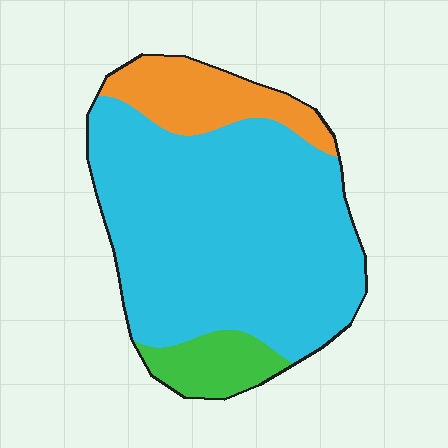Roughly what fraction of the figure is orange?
Orange covers around 15% of the figure.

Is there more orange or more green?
Orange.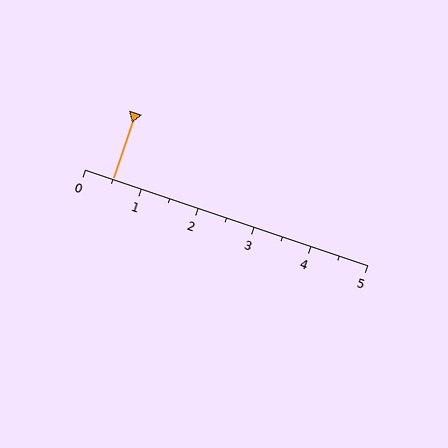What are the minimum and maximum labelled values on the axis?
The axis runs from 0 to 5.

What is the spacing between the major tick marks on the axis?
The major ticks are spaced 1 apart.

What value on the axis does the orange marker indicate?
The marker indicates approximately 0.5.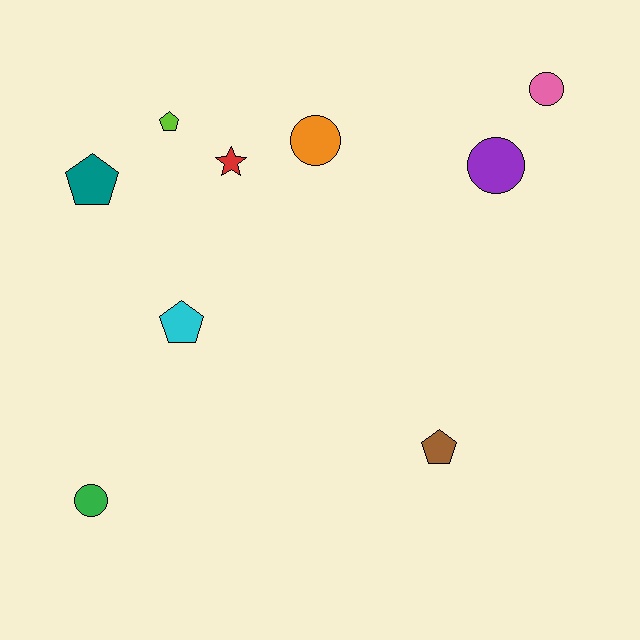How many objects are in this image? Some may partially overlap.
There are 9 objects.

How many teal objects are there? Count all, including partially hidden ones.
There is 1 teal object.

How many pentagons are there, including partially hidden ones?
There are 4 pentagons.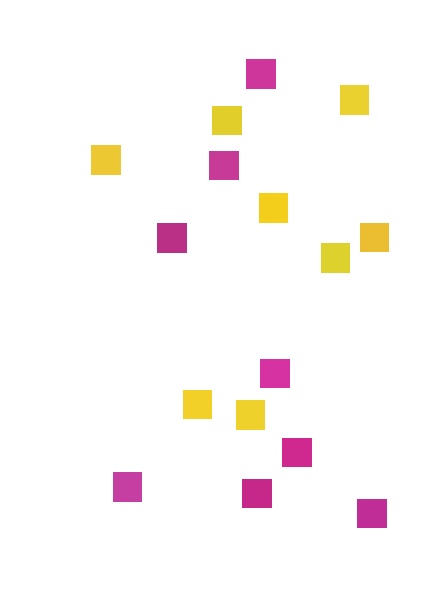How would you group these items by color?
There are 2 groups: one group of yellow squares (8) and one group of magenta squares (8).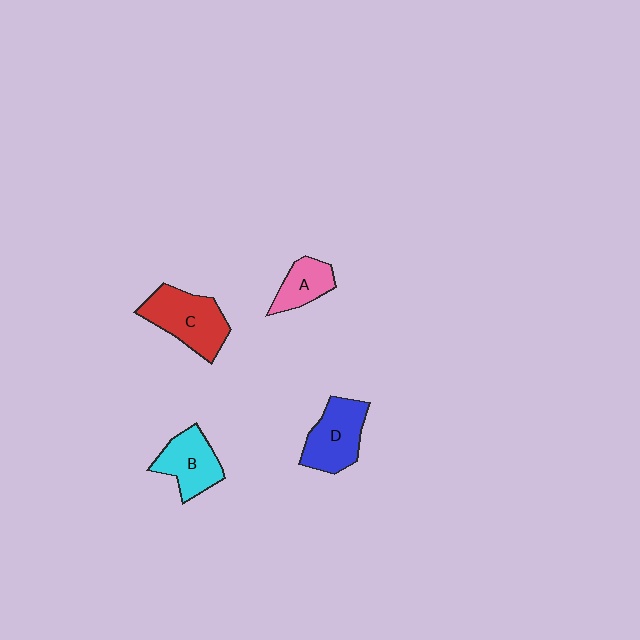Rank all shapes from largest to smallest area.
From largest to smallest: C (red), D (blue), B (cyan), A (pink).